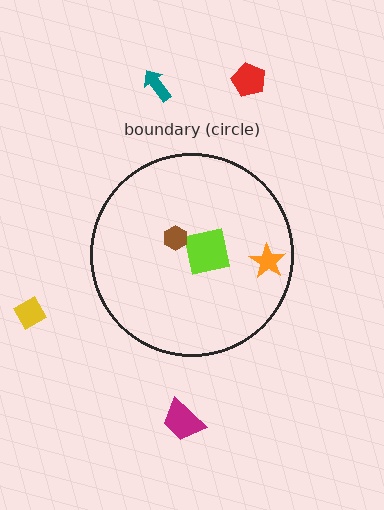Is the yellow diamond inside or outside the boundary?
Outside.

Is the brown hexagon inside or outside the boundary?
Inside.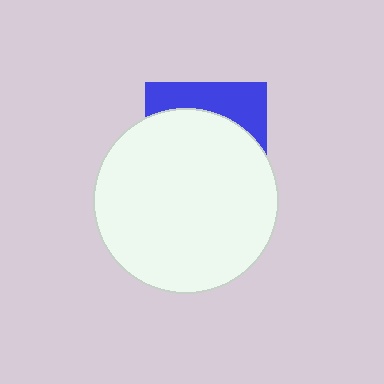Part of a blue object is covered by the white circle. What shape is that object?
It is a square.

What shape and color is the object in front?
The object in front is a white circle.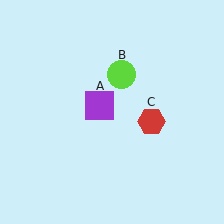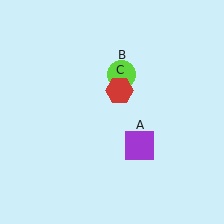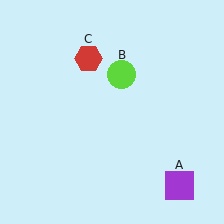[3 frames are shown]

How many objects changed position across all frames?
2 objects changed position: purple square (object A), red hexagon (object C).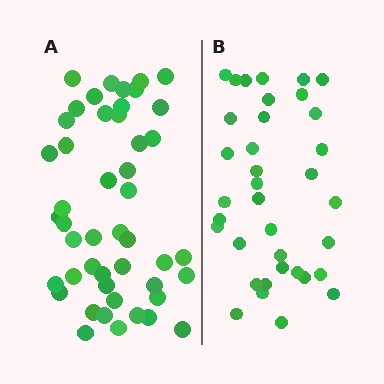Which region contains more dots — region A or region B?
Region A (the left region) has more dots.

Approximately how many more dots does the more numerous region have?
Region A has roughly 12 or so more dots than region B.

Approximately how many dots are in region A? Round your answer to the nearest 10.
About 50 dots. (The exact count is 47, which rounds to 50.)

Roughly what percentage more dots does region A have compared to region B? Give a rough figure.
About 30% more.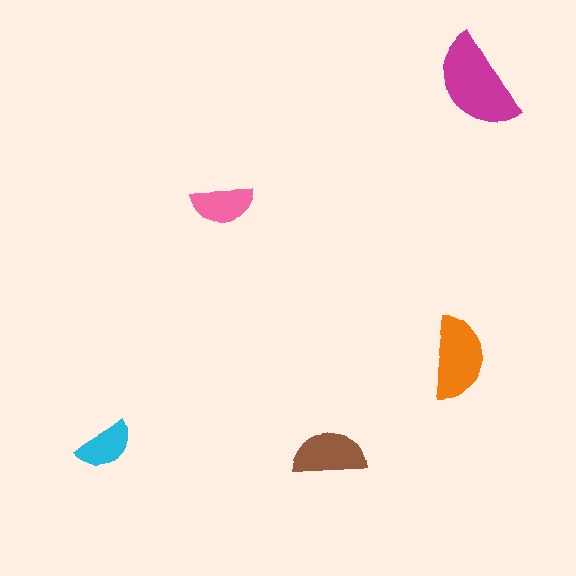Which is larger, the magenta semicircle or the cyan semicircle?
The magenta one.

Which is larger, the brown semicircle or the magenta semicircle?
The magenta one.